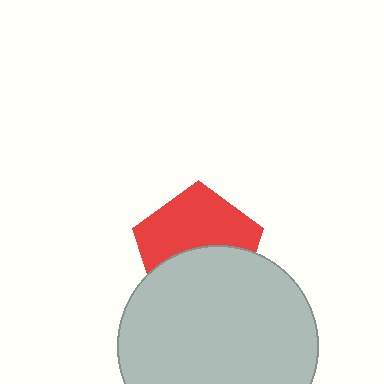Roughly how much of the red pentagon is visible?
About half of it is visible (roughly 54%).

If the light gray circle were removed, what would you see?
You would see the complete red pentagon.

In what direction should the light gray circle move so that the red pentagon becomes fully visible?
The light gray circle should move down. That is the shortest direction to clear the overlap and leave the red pentagon fully visible.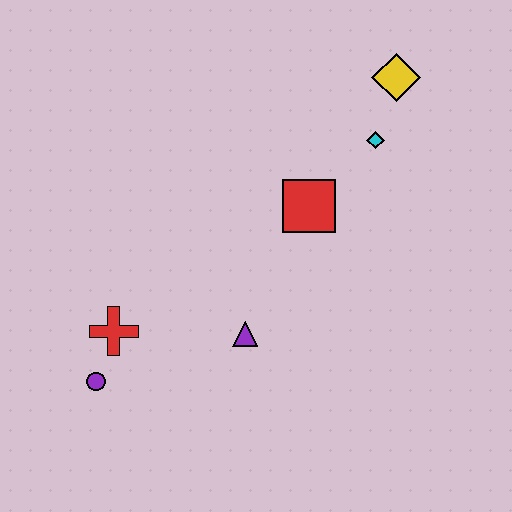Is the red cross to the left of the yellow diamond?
Yes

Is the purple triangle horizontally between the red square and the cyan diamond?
No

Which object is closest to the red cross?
The purple circle is closest to the red cross.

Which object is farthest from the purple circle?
The yellow diamond is farthest from the purple circle.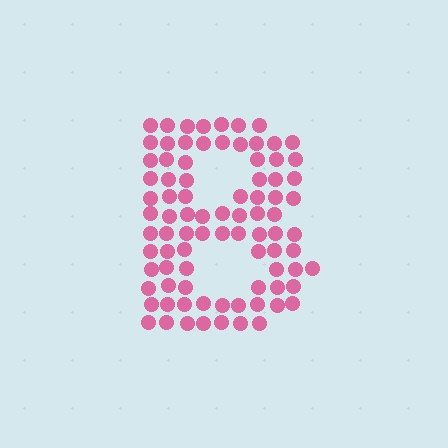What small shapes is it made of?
It is made of small circles.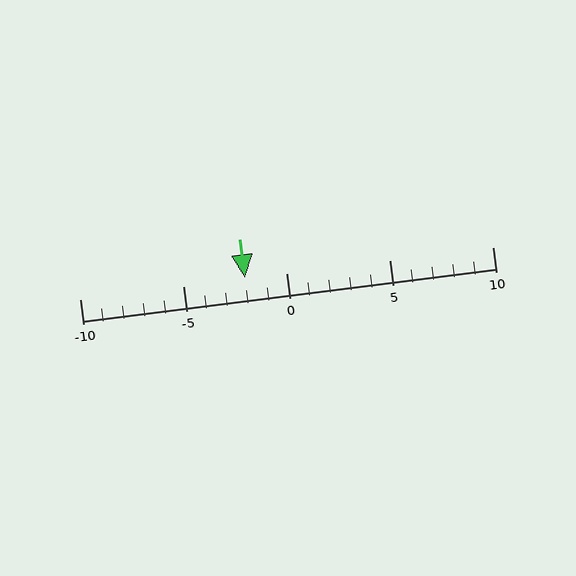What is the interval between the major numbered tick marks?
The major tick marks are spaced 5 units apart.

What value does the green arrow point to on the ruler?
The green arrow points to approximately -2.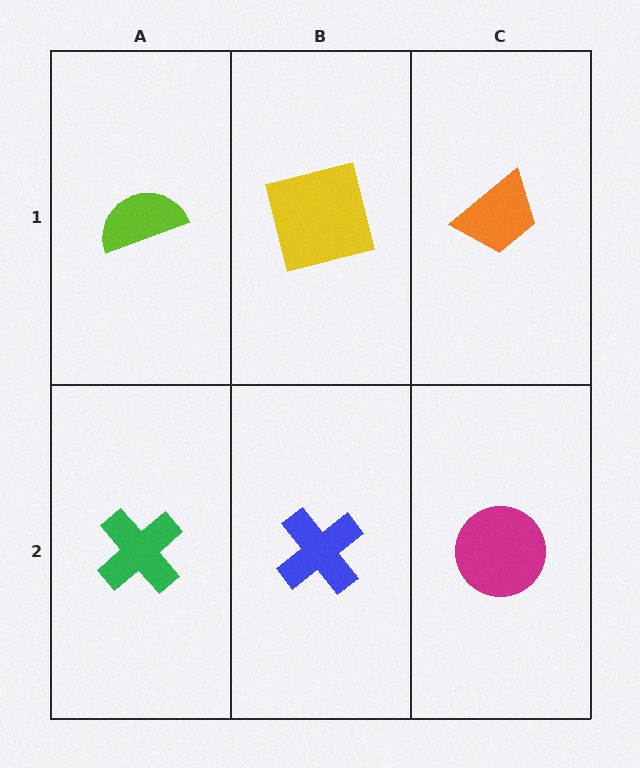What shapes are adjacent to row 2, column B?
A yellow square (row 1, column B), a green cross (row 2, column A), a magenta circle (row 2, column C).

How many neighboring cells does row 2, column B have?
3.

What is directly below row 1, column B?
A blue cross.